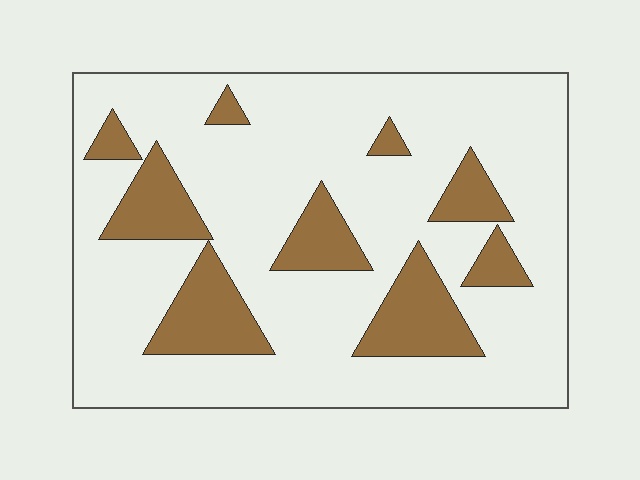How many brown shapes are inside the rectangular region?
9.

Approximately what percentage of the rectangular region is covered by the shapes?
Approximately 20%.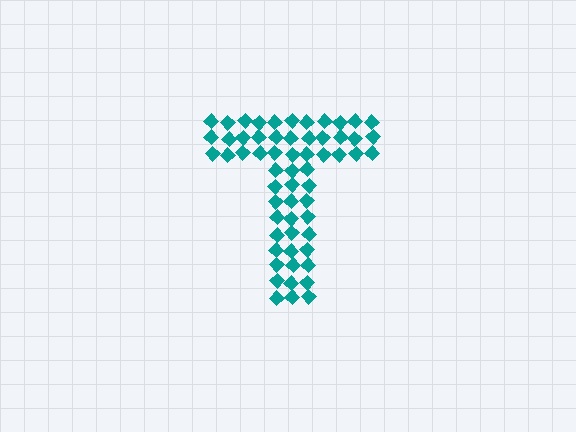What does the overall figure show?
The overall figure shows the letter T.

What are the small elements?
The small elements are diamonds.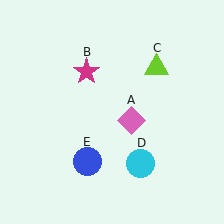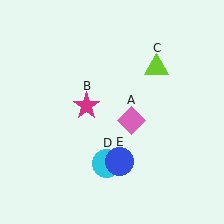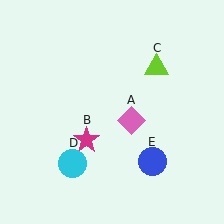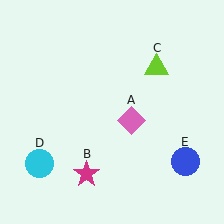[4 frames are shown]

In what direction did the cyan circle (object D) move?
The cyan circle (object D) moved left.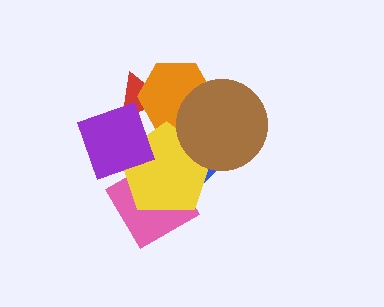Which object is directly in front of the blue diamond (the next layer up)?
The orange hexagon is directly in front of the blue diamond.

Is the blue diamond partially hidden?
Yes, it is partially covered by another shape.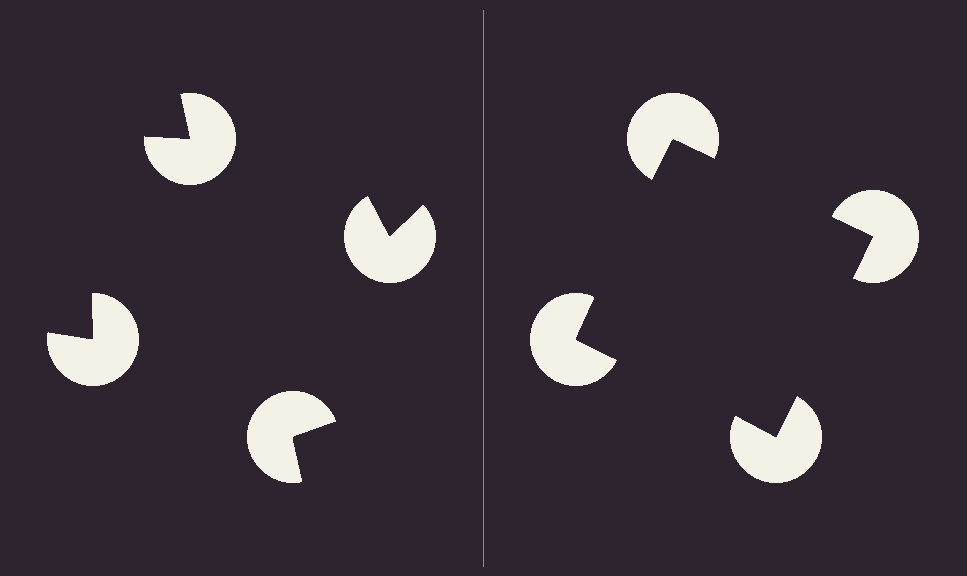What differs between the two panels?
The pac-man discs are positioned identically on both sides; only the wedge orientations differ. On the right they align to a square; on the left they are misaligned.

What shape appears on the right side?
An illusory square.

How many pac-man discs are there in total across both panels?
8 — 4 on each side.